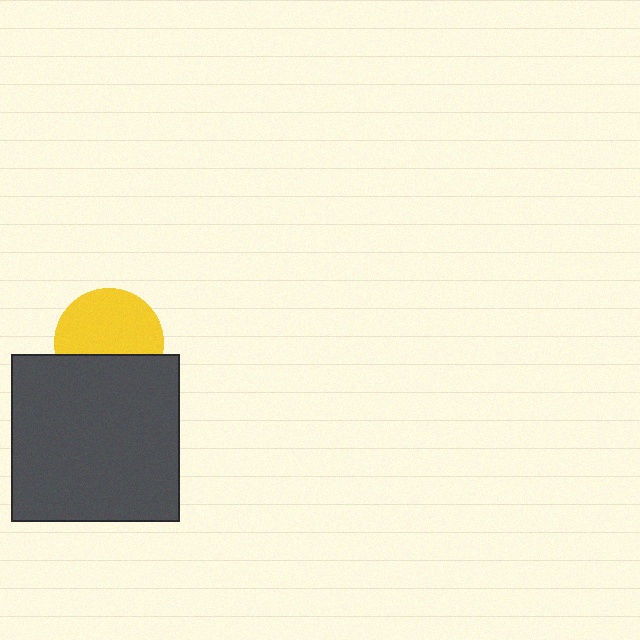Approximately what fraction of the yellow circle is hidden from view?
Roughly 38% of the yellow circle is hidden behind the dark gray square.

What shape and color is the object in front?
The object in front is a dark gray square.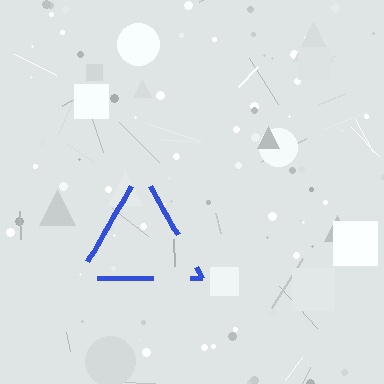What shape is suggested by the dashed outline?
The dashed outline suggests a triangle.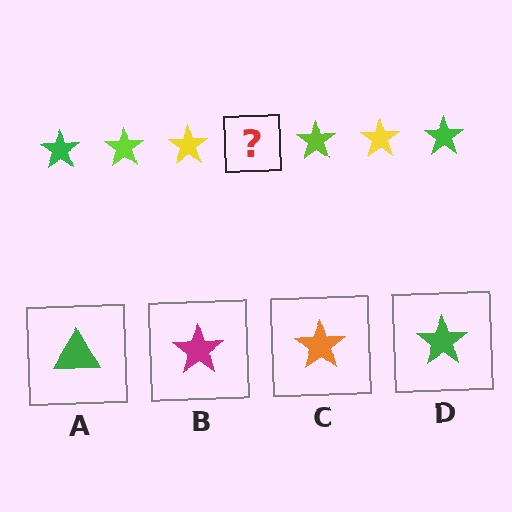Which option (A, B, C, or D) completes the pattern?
D.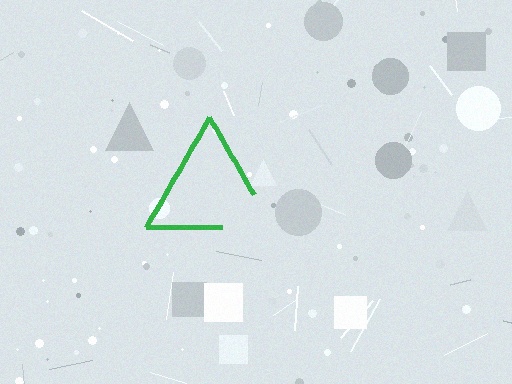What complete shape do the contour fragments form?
The contour fragments form a triangle.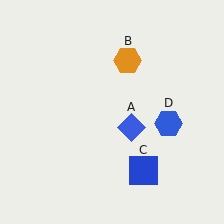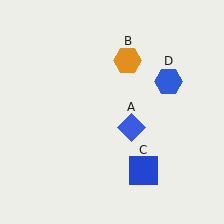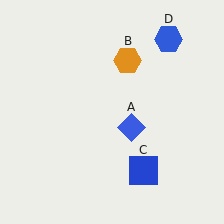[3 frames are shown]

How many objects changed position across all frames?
1 object changed position: blue hexagon (object D).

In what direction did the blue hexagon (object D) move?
The blue hexagon (object D) moved up.